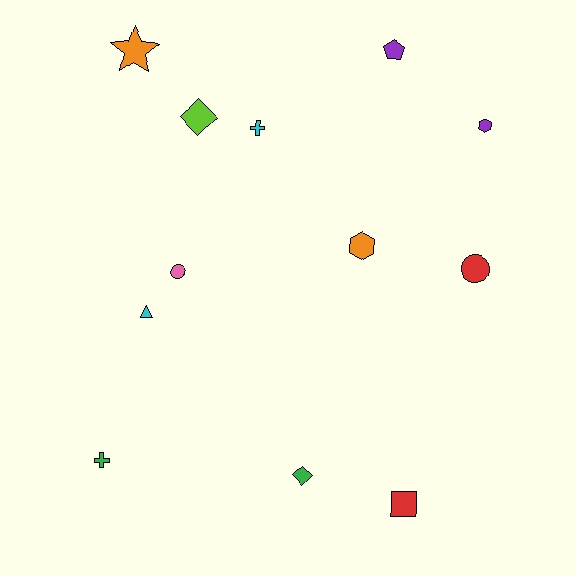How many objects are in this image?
There are 12 objects.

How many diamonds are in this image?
There are 2 diamonds.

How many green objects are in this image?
There are 2 green objects.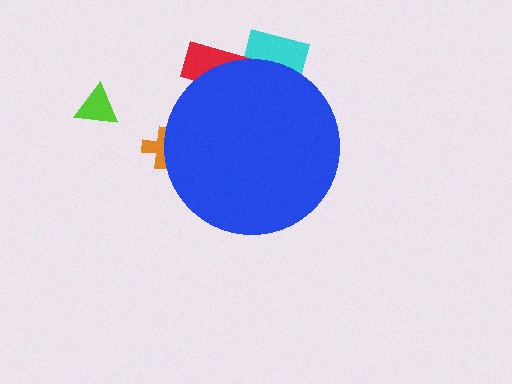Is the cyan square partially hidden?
Yes, the cyan square is partially hidden behind the blue circle.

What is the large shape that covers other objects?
A blue circle.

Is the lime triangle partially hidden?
No, the lime triangle is fully visible.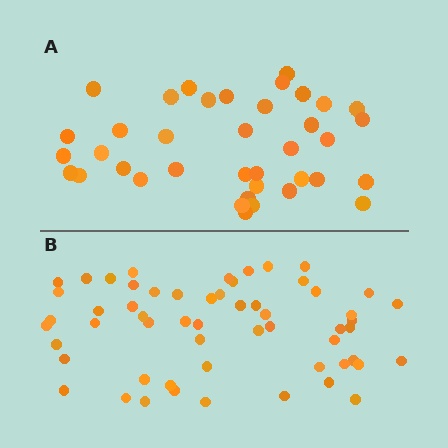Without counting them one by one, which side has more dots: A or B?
Region B (the bottom region) has more dots.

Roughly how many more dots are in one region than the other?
Region B has approximately 20 more dots than region A.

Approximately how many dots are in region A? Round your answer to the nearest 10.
About 40 dots. (The exact count is 38, which rounds to 40.)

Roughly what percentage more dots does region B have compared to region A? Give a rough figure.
About 50% more.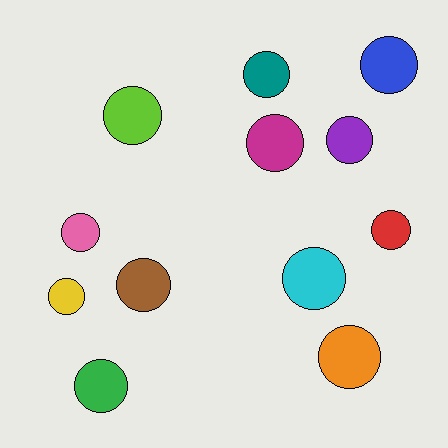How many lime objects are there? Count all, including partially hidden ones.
There is 1 lime object.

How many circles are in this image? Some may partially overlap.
There are 12 circles.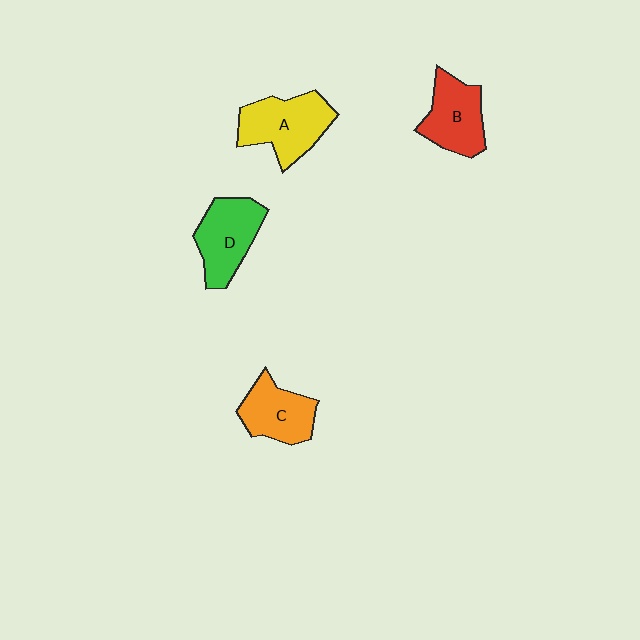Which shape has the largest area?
Shape A (yellow).